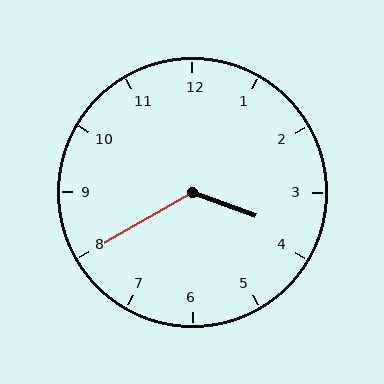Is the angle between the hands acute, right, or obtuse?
It is obtuse.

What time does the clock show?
3:40.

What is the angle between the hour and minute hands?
Approximately 130 degrees.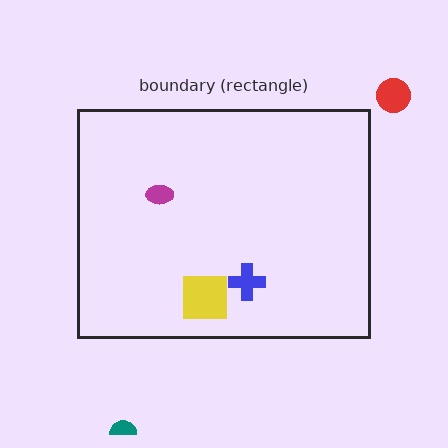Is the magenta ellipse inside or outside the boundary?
Inside.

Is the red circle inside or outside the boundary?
Outside.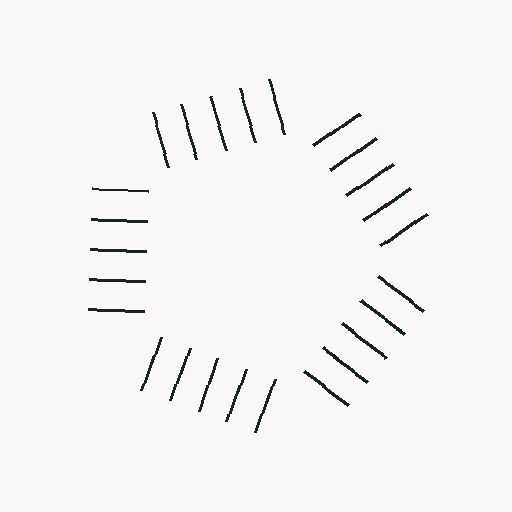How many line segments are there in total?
25 — 5 along each of the 5 edges.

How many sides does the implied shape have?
5 sides — the line-ends trace a pentagon.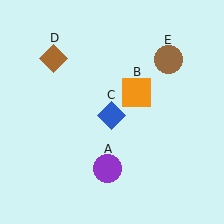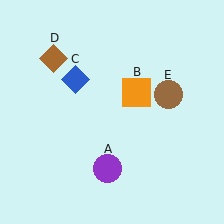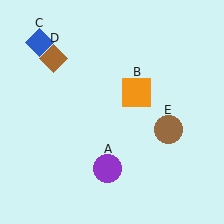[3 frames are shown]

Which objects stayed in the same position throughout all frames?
Purple circle (object A) and orange square (object B) and brown diamond (object D) remained stationary.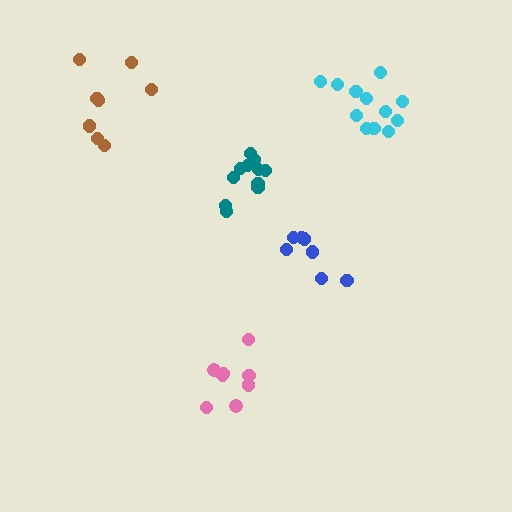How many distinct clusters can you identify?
There are 5 distinct clusters.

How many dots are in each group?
Group 1: 8 dots, Group 2: 8 dots, Group 3: 11 dots, Group 4: 12 dots, Group 5: 7 dots (46 total).